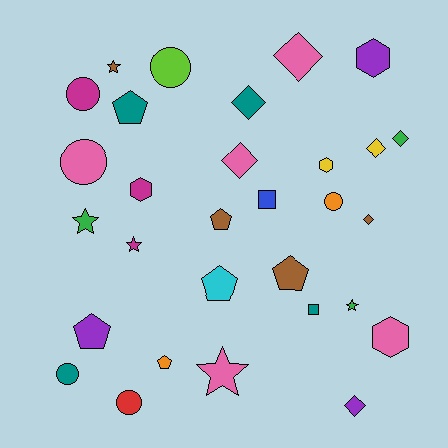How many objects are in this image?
There are 30 objects.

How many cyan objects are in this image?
There is 1 cyan object.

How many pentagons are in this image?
There are 6 pentagons.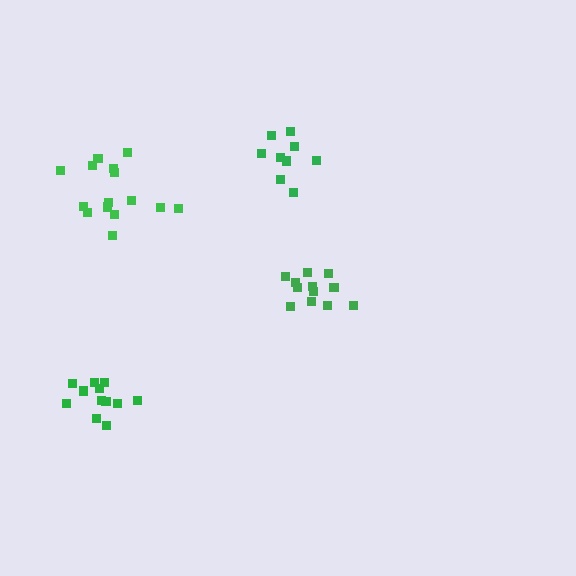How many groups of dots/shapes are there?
There are 4 groups.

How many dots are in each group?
Group 1: 12 dots, Group 2: 9 dots, Group 3: 13 dots, Group 4: 15 dots (49 total).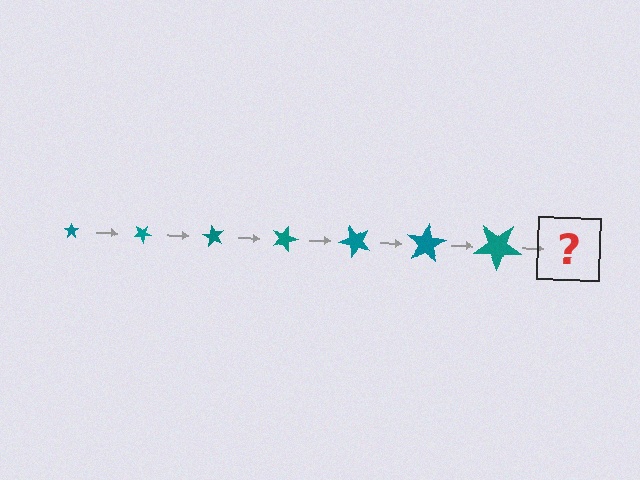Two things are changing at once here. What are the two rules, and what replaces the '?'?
The two rules are that the star grows larger each step and it rotates 30 degrees each step. The '?' should be a star, larger than the previous one and rotated 210 degrees from the start.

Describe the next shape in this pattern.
It should be a star, larger than the previous one and rotated 210 degrees from the start.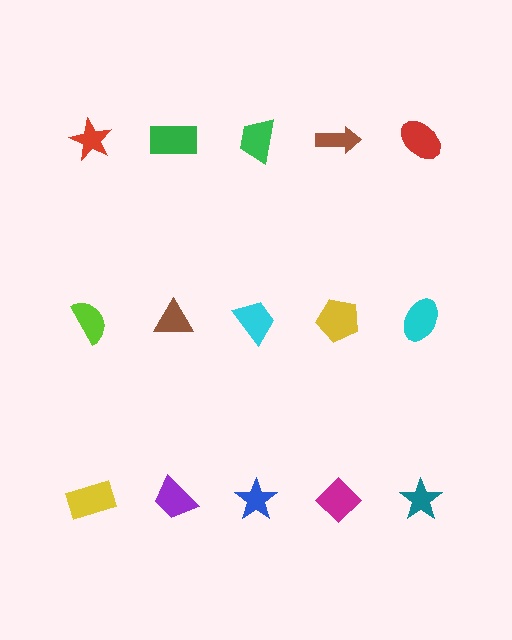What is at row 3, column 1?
A yellow rectangle.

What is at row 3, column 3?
A blue star.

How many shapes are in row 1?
5 shapes.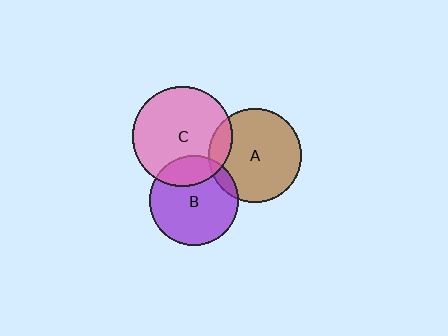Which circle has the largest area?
Circle C (pink).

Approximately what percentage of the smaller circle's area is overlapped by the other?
Approximately 10%.